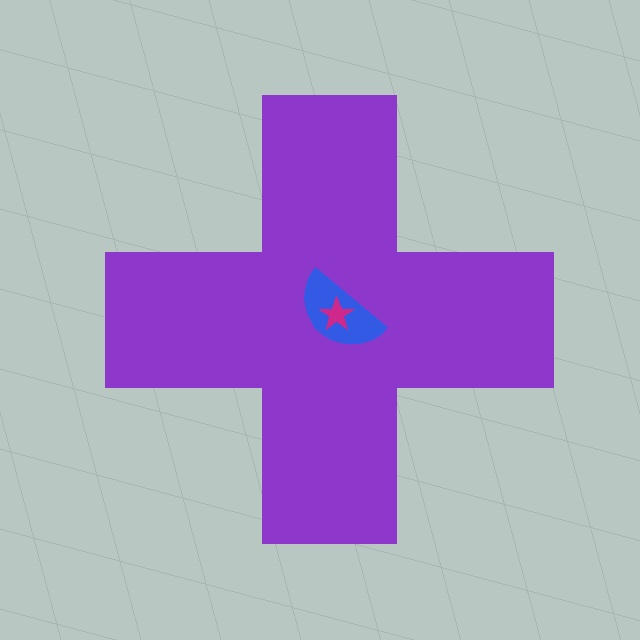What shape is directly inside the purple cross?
The blue semicircle.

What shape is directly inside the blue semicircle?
The magenta star.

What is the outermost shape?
The purple cross.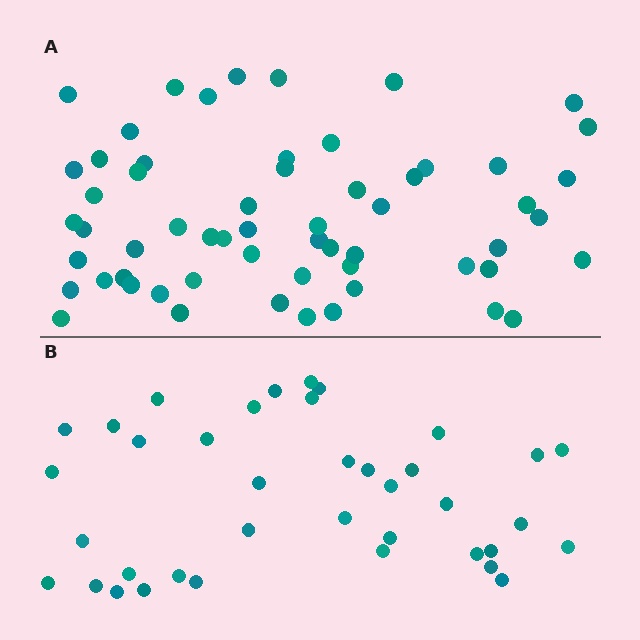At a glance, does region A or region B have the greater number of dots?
Region A (the top region) has more dots.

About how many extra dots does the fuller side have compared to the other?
Region A has approximately 20 more dots than region B.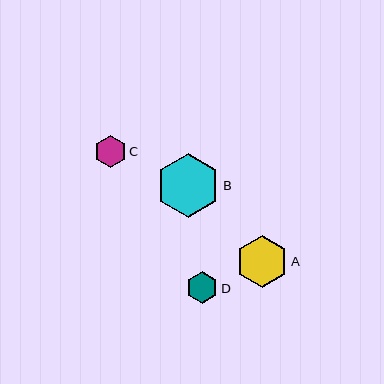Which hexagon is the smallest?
Hexagon C is the smallest with a size of approximately 32 pixels.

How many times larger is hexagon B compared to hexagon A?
Hexagon B is approximately 1.2 times the size of hexagon A.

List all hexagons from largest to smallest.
From largest to smallest: B, A, D, C.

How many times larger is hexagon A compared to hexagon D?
Hexagon A is approximately 1.6 times the size of hexagon D.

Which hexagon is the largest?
Hexagon B is the largest with a size of approximately 64 pixels.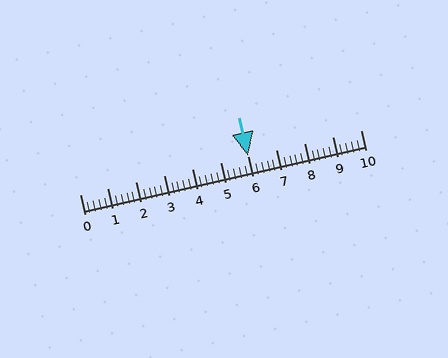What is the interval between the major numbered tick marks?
The major tick marks are spaced 1 units apart.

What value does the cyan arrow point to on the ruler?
The cyan arrow points to approximately 6.0.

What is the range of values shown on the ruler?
The ruler shows values from 0 to 10.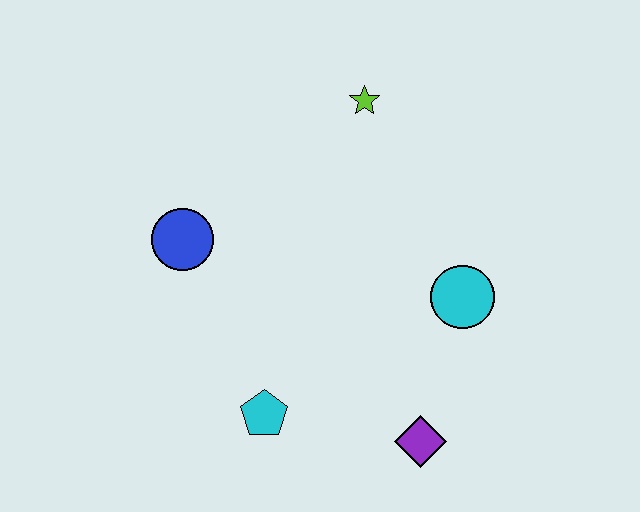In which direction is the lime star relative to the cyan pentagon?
The lime star is above the cyan pentagon.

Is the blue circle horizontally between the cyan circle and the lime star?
No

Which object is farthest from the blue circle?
The purple diamond is farthest from the blue circle.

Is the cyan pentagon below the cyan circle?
Yes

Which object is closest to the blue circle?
The cyan pentagon is closest to the blue circle.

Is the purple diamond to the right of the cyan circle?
No